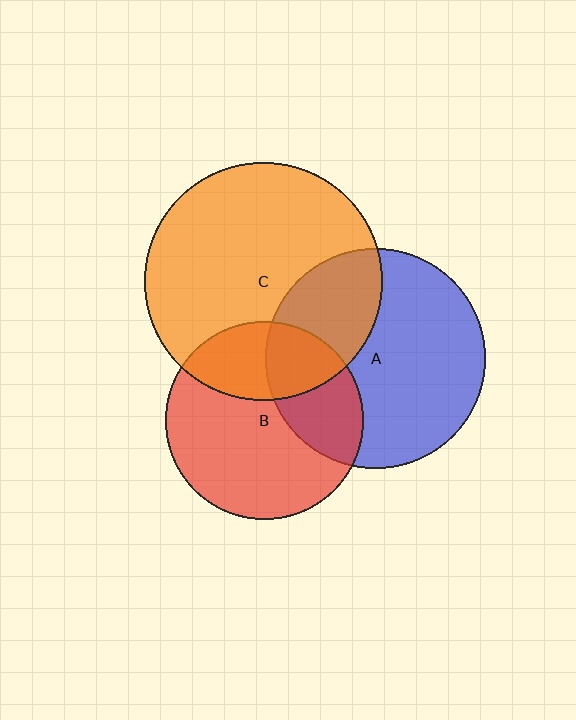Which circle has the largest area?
Circle C (orange).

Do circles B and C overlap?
Yes.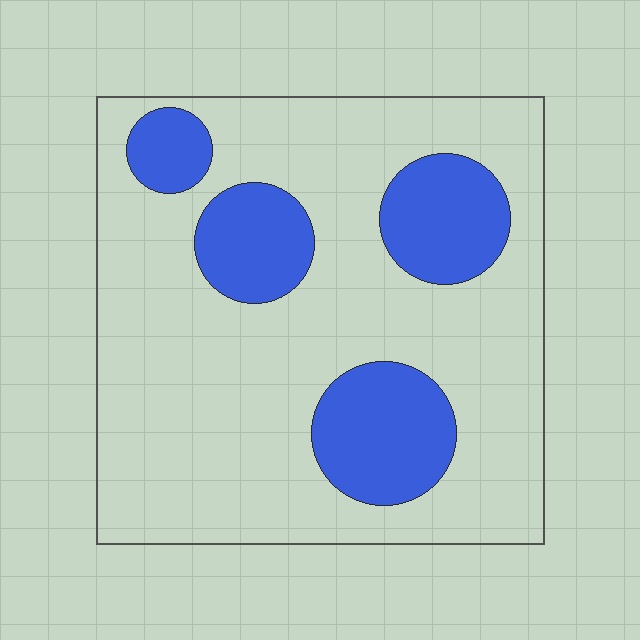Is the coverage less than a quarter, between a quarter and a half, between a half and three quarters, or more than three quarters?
Less than a quarter.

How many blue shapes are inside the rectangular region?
4.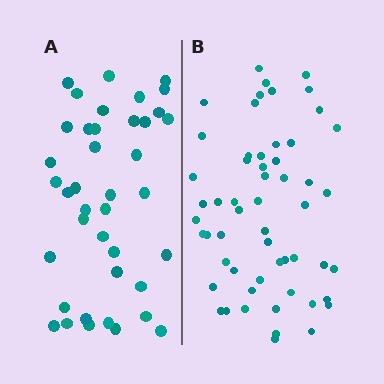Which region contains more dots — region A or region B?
Region B (the right region) has more dots.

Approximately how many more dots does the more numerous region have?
Region B has approximately 15 more dots than region A.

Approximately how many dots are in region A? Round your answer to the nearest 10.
About 40 dots.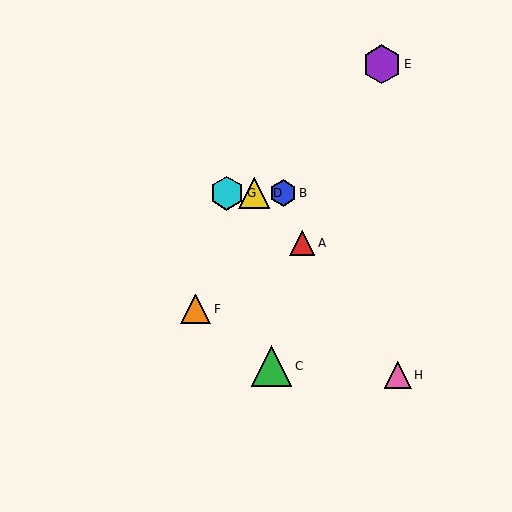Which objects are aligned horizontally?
Objects B, D, G are aligned horizontally.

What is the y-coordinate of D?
Object D is at y≈193.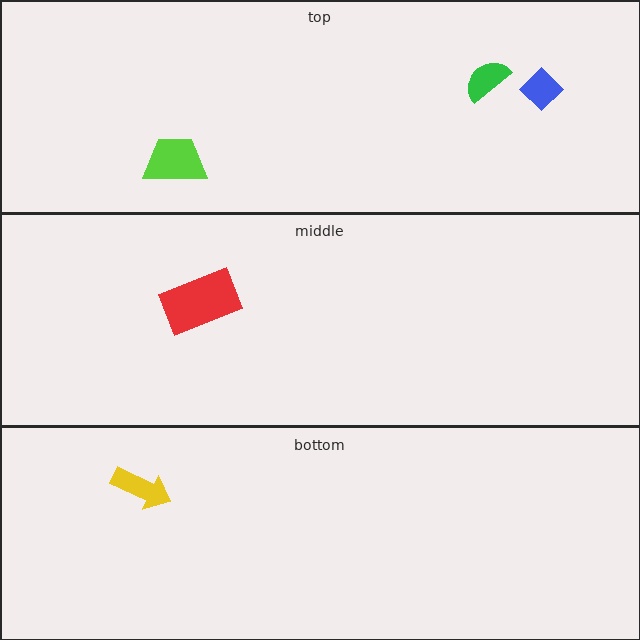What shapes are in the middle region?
The red rectangle.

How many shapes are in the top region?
3.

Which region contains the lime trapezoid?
The top region.